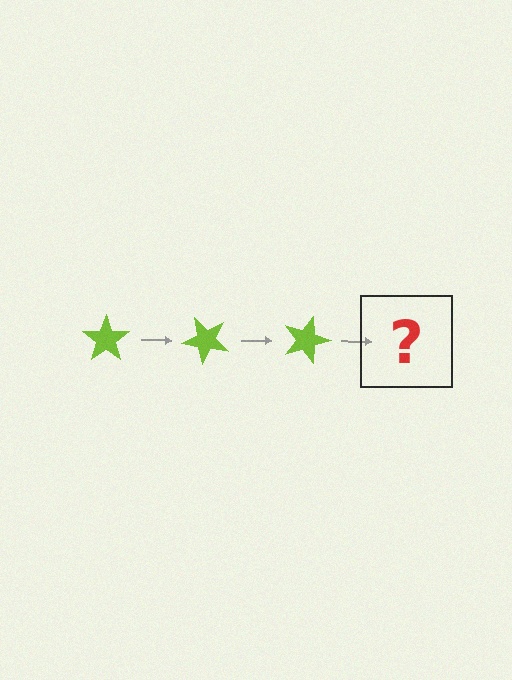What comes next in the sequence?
The next element should be a lime star rotated 135 degrees.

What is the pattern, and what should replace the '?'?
The pattern is that the star rotates 45 degrees each step. The '?' should be a lime star rotated 135 degrees.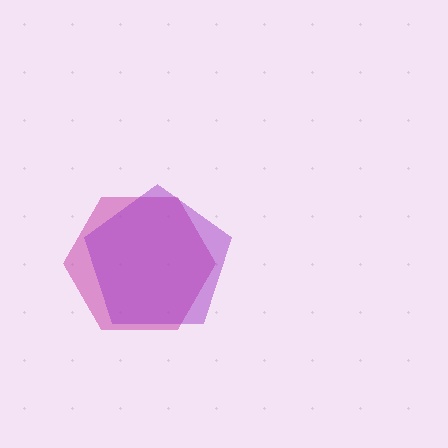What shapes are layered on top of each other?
The layered shapes are: a magenta hexagon, a purple pentagon.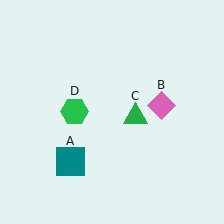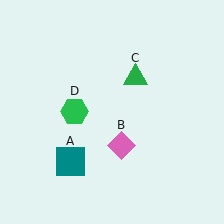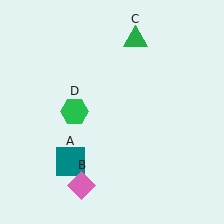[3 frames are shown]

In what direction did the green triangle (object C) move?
The green triangle (object C) moved up.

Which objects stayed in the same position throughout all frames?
Teal square (object A) and green hexagon (object D) remained stationary.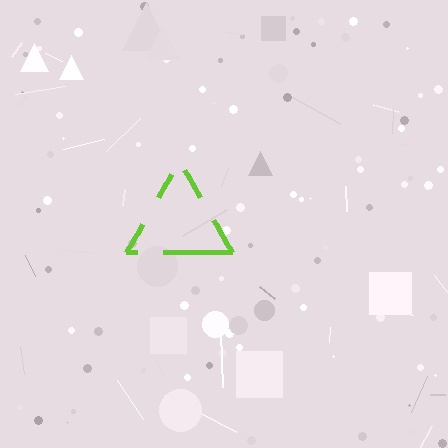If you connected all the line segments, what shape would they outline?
They would outline a triangle.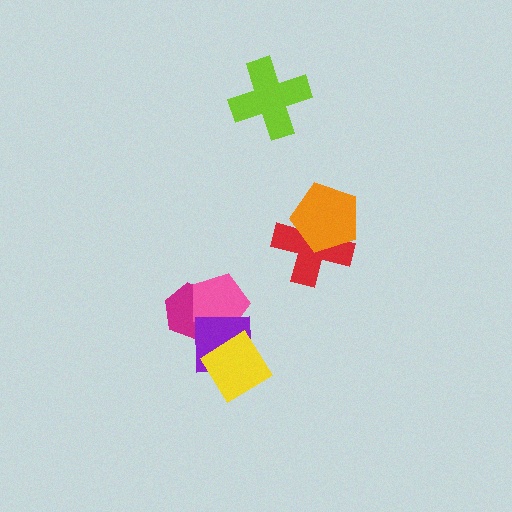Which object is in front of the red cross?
The orange pentagon is in front of the red cross.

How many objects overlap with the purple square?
3 objects overlap with the purple square.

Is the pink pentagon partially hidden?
Yes, it is partially covered by another shape.